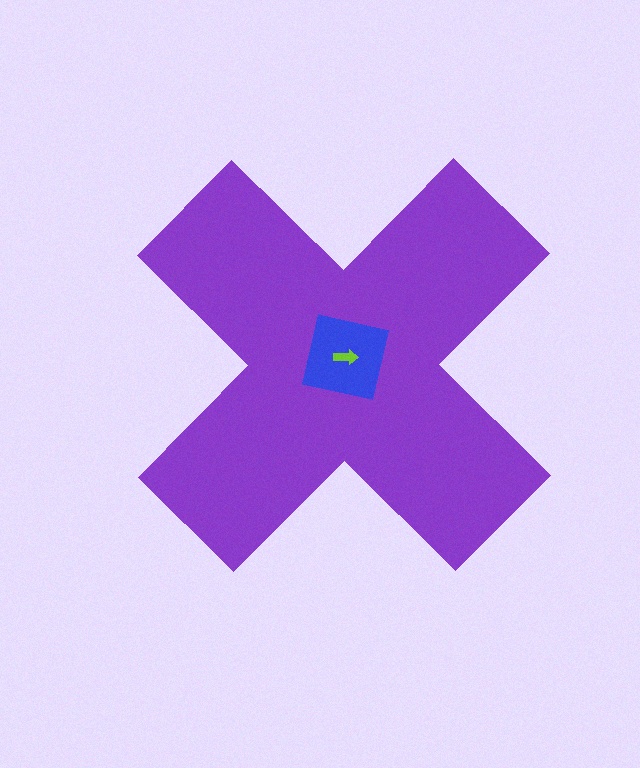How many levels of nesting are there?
3.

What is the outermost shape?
The purple cross.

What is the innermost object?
The lime arrow.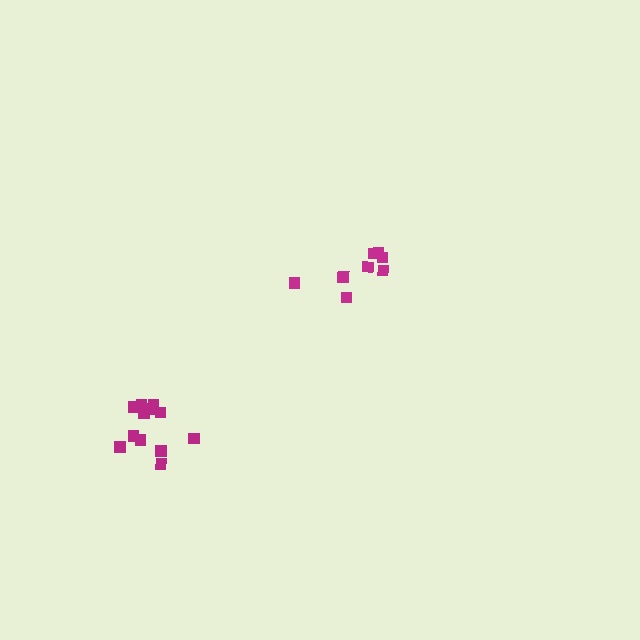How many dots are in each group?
Group 1: 12 dots, Group 2: 8 dots (20 total).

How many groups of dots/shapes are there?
There are 2 groups.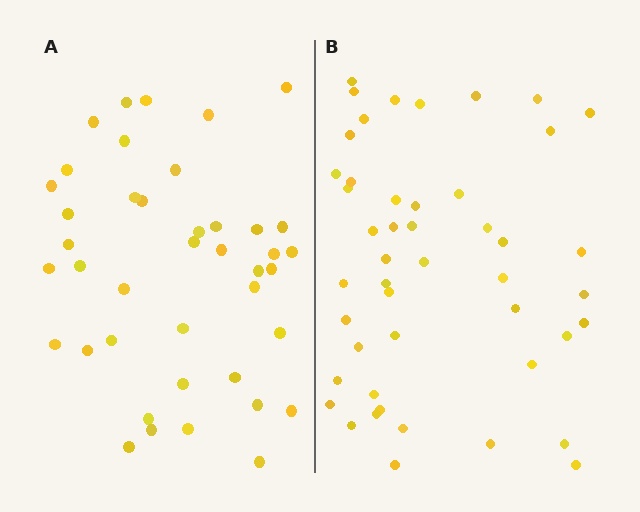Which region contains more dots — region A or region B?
Region B (the right region) has more dots.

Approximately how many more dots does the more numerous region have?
Region B has about 6 more dots than region A.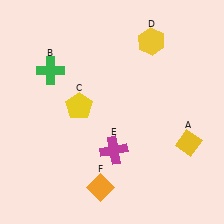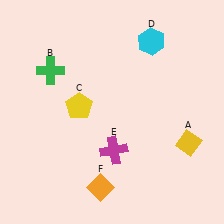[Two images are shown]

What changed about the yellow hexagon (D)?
In Image 1, D is yellow. In Image 2, it changed to cyan.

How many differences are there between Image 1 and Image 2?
There is 1 difference between the two images.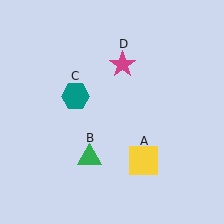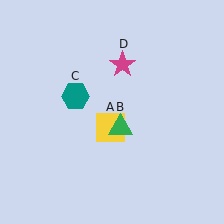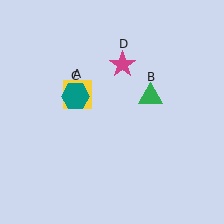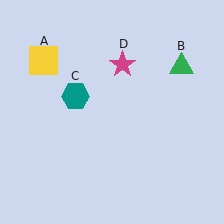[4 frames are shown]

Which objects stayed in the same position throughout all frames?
Teal hexagon (object C) and magenta star (object D) remained stationary.